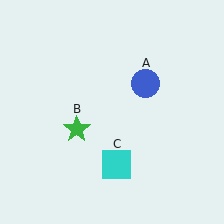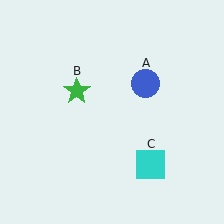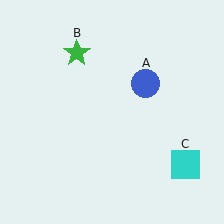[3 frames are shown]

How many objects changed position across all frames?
2 objects changed position: green star (object B), cyan square (object C).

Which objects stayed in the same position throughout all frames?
Blue circle (object A) remained stationary.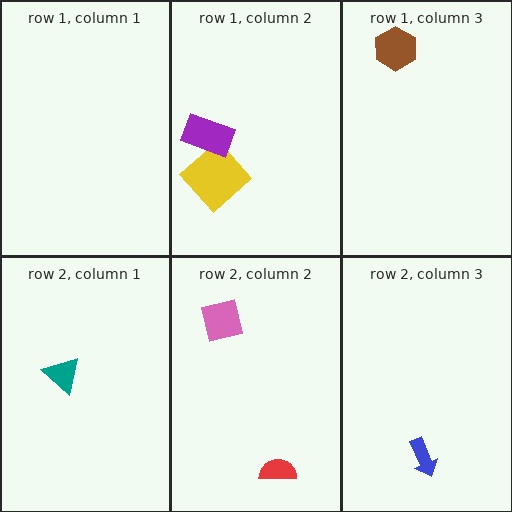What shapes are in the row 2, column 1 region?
The teal triangle.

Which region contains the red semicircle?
The row 2, column 2 region.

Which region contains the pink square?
The row 2, column 2 region.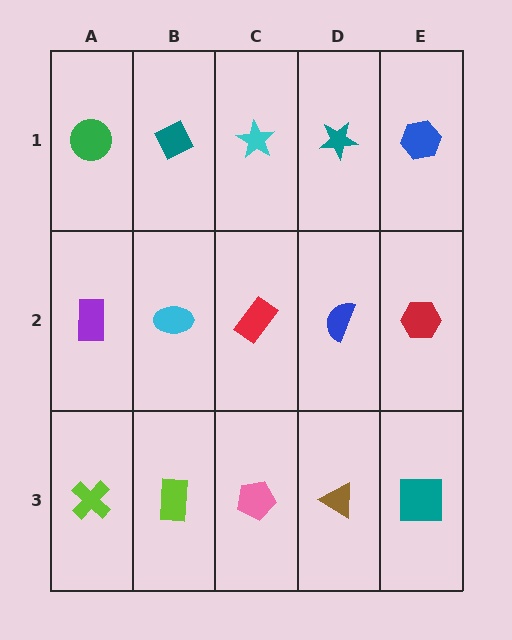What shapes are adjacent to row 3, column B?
A cyan ellipse (row 2, column B), a lime cross (row 3, column A), a pink pentagon (row 3, column C).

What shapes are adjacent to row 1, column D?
A blue semicircle (row 2, column D), a cyan star (row 1, column C), a blue hexagon (row 1, column E).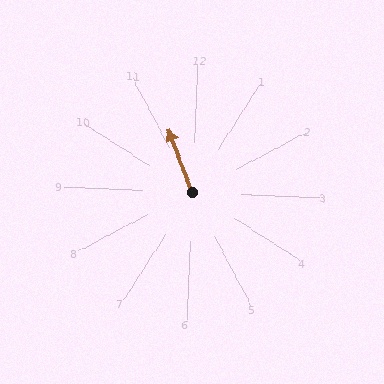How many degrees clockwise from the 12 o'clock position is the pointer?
Approximately 337 degrees.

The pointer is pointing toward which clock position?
Roughly 11 o'clock.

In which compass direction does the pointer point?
Northwest.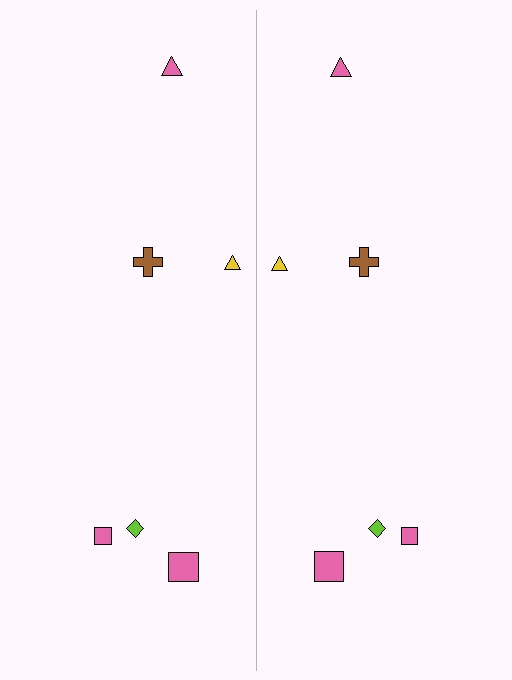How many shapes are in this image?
There are 12 shapes in this image.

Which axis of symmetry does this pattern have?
The pattern has a vertical axis of symmetry running through the center of the image.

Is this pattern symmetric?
Yes, this pattern has bilateral (reflection) symmetry.